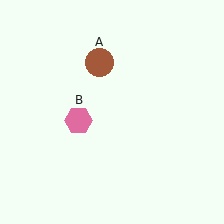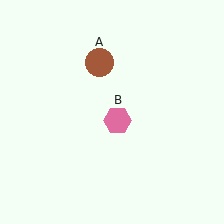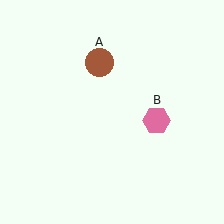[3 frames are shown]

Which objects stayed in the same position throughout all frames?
Brown circle (object A) remained stationary.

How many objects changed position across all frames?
1 object changed position: pink hexagon (object B).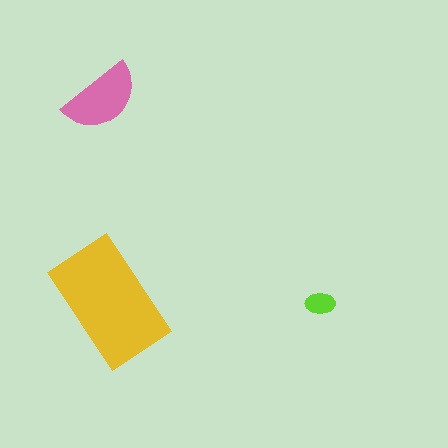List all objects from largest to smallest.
The yellow rectangle, the pink semicircle, the lime ellipse.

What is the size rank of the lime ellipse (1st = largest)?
3rd.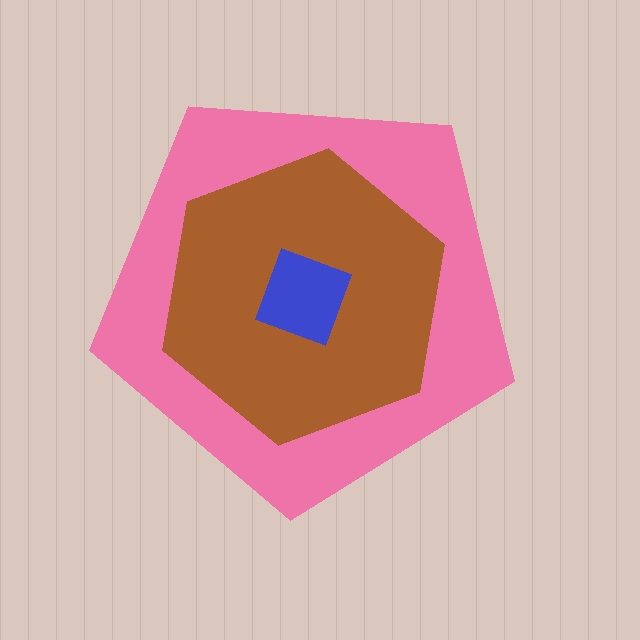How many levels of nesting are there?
3.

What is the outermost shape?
The pink pentagon.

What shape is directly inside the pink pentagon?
The brown hexagon.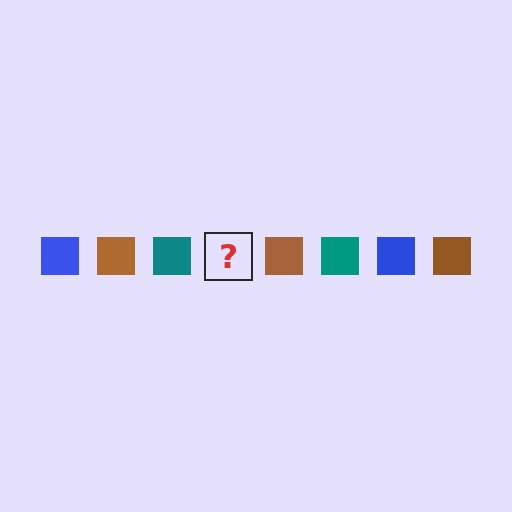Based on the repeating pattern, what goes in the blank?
The blank should be a blue square.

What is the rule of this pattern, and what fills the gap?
The rule is that the pattern cycles through blue, brown, teal squares. The gap should be filled with a blue square.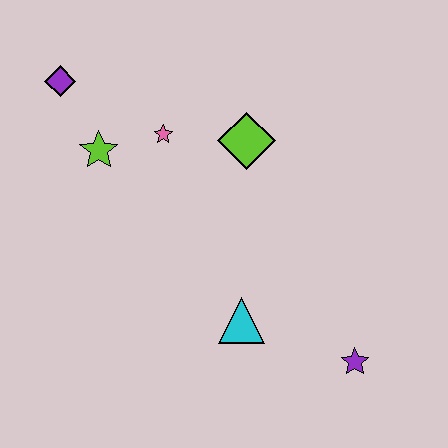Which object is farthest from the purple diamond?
The purple star is farthest from the purple diamond.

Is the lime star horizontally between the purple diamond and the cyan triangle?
Yes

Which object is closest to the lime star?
The pink star is closest to the lime star.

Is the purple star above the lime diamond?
No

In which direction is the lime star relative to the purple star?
The lime star is to the left of the purple star.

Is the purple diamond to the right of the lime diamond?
No